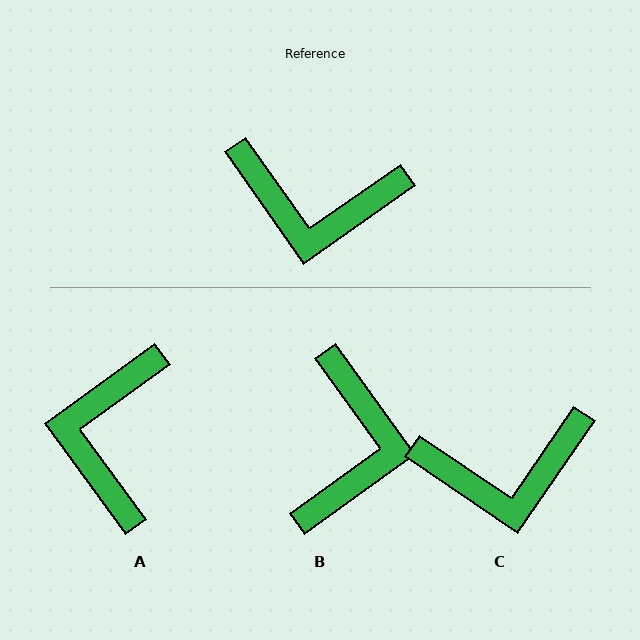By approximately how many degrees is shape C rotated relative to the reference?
Approximately 21 degrees counter-clockwise.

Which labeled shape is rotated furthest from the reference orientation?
B, about 91 degrees away.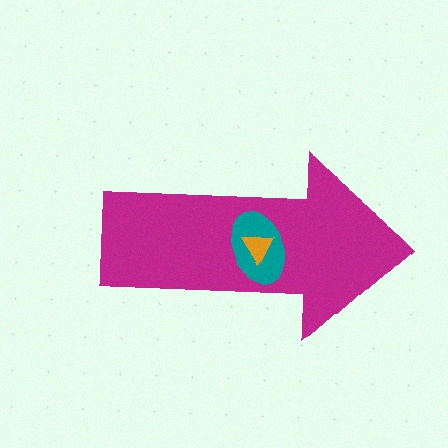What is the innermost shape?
The orange triangle.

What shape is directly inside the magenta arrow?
The teal ellipse.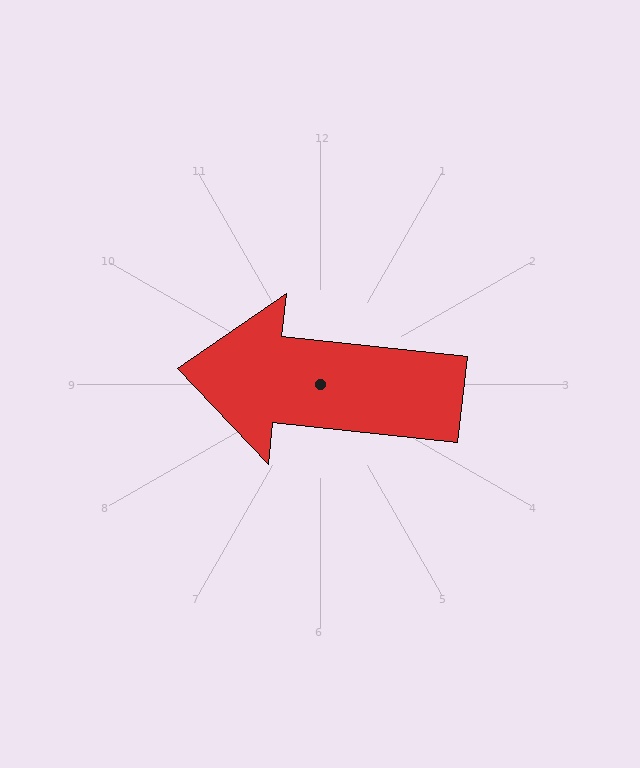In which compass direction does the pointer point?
West.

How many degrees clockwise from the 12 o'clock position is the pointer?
Approximately 276 degrees.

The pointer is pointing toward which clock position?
Roughly 9 o'clock.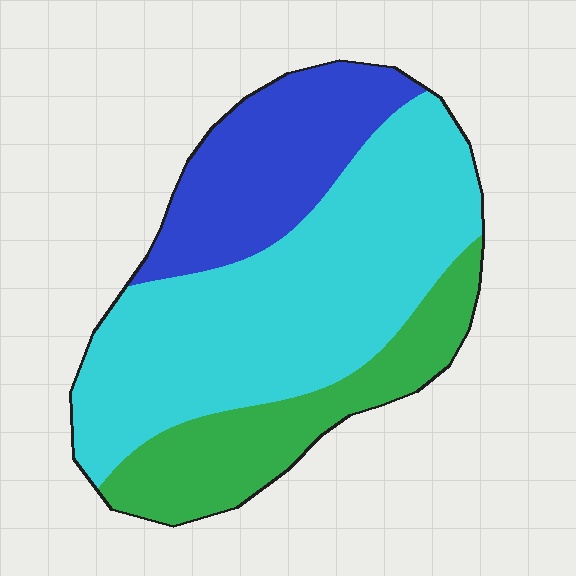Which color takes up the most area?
Cyan, at roughly 55%.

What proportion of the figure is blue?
Blue takes up about one quarter (1/4) of the figure.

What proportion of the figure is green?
Green covers around 20% of the figure.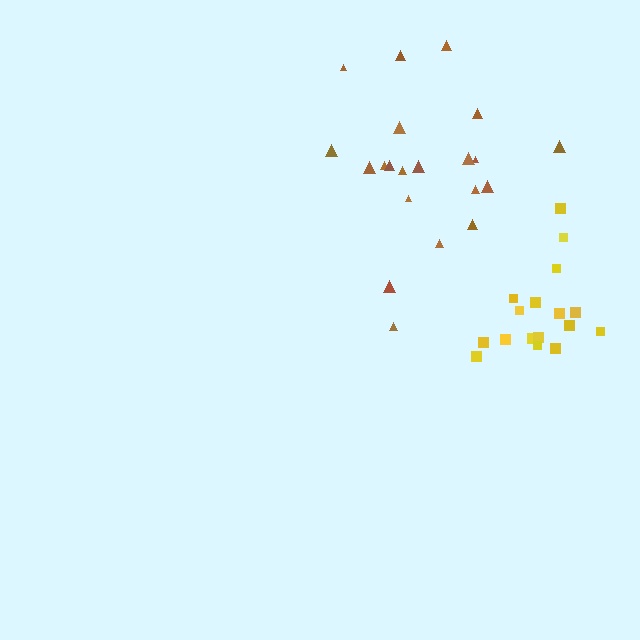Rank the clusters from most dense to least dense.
yellow, brown.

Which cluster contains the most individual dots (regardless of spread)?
Brown (21).